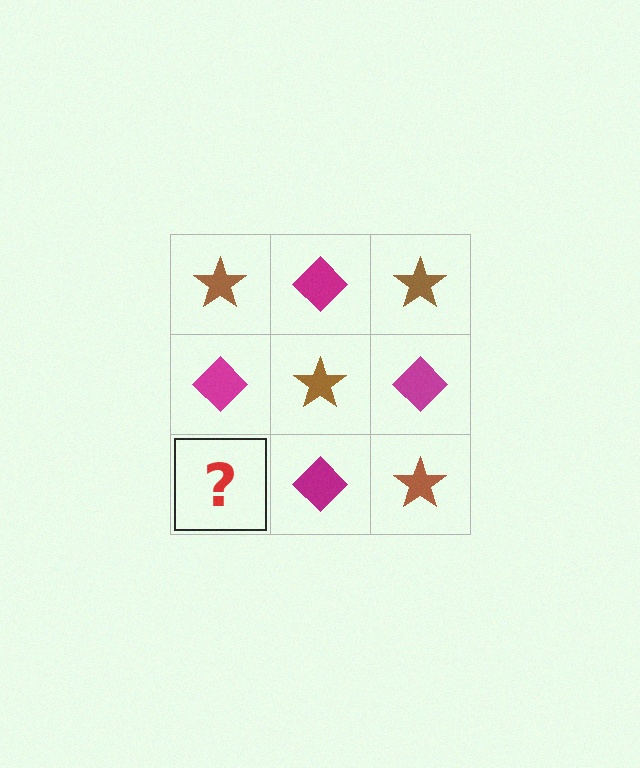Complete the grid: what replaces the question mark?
The question mark should be replaced with a brown star.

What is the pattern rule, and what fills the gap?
The rule is that it alternates brown star and magenta diamond in a checkerboard pattern. The gap should be filled with a brown star.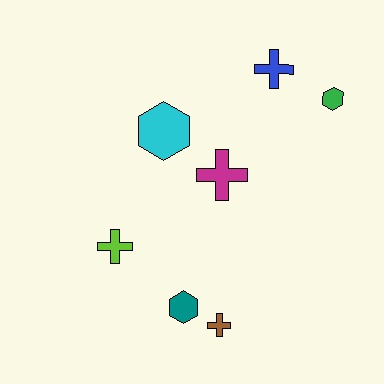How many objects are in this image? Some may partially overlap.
There are 7 objects.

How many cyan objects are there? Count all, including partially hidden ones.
There is 1 cyan object.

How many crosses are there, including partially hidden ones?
There are 4 crosses.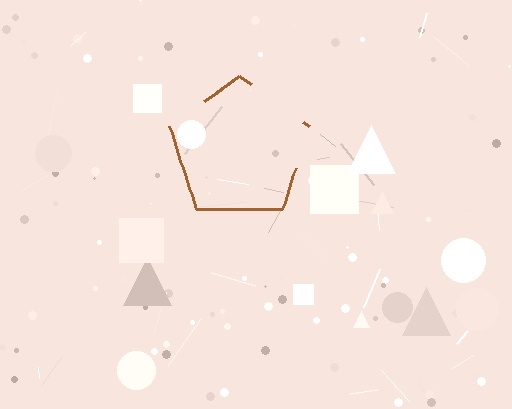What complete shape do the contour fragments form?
The contour fragments form a pentagon.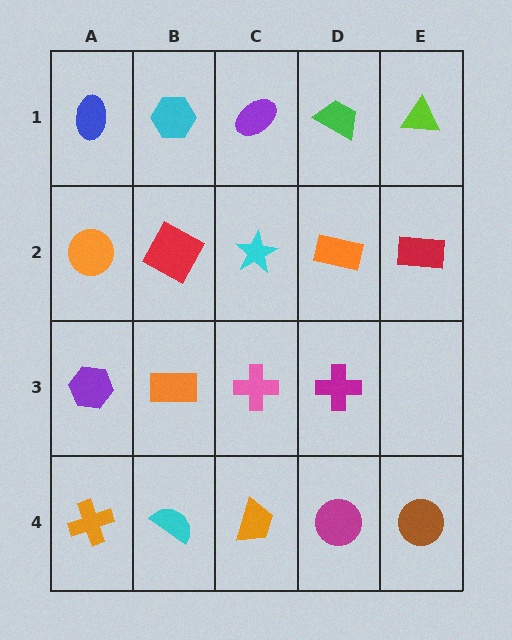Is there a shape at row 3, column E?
No, that cell is empty.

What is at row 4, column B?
A cyan semicircle.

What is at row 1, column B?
A cyan hexagon.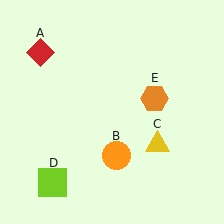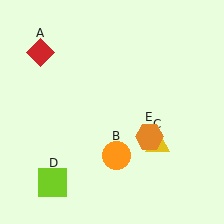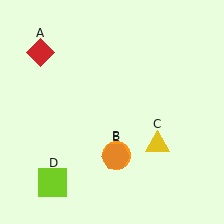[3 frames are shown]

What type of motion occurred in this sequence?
The orange hexagon (object E) rotated clockwise around the center of the scene.